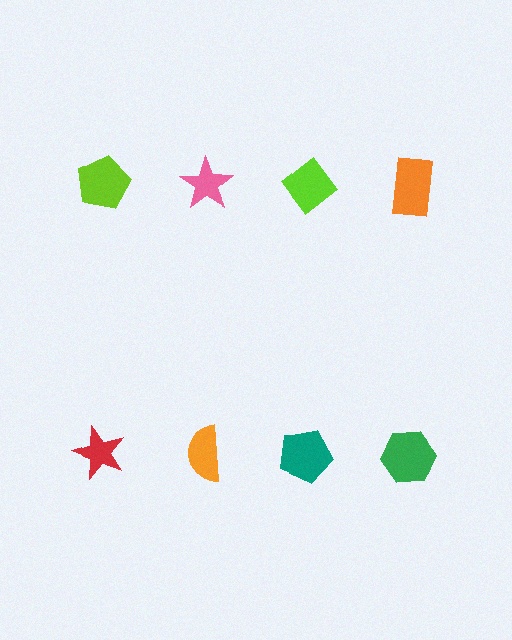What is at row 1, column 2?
A pink star.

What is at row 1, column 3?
A lime diamond.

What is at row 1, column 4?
An orange rectangle.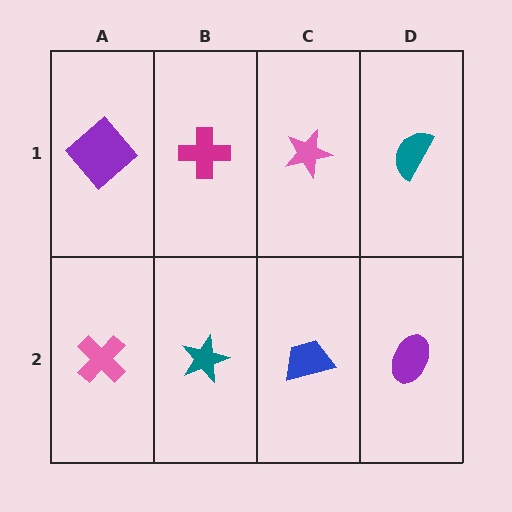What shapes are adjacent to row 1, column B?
A teal star (row 2, column B), a purple diamond (row 1, column A), a pink star (row 1, column C).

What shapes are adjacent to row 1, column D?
A purple ellipse (row 2, column D), a pink star (row 1, column C).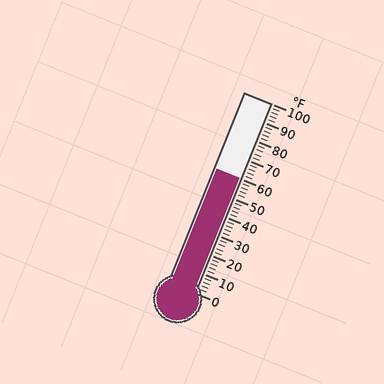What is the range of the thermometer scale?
The thermometer scale ranges from 0°F to 100°F.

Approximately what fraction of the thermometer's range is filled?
The thermometer is filled to approximately 60% of its range.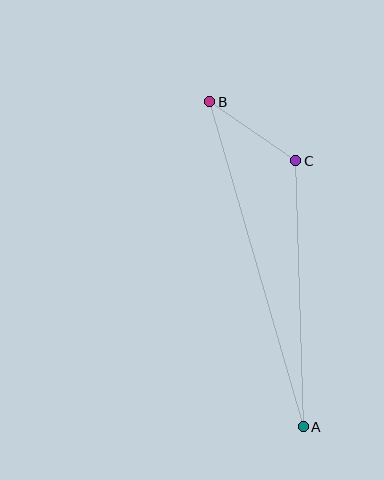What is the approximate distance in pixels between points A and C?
The distance between A and C is approximately 266 pixels.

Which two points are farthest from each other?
Points A and B are farthest from each other.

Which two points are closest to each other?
Points B and C are closest to each other.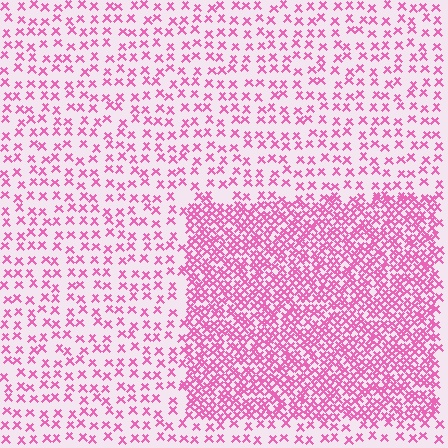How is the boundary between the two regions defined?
The boundary is defined by a change in element density (approximately 2.7x ratio). All elements are the same color, size, and shape.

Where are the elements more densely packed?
The elements are more densely packed inside the rectangle boundary.